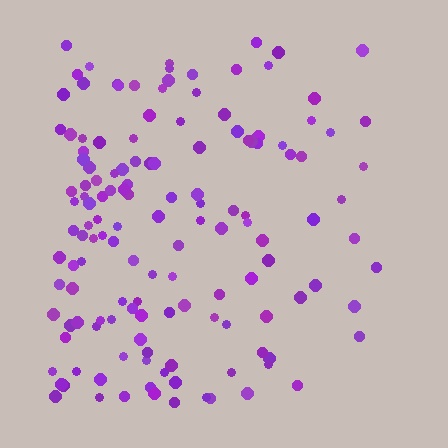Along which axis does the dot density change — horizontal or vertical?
Horizontal.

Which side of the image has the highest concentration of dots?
The left.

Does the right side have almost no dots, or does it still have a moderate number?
Still a moderate number, just noticeably fewer than the left.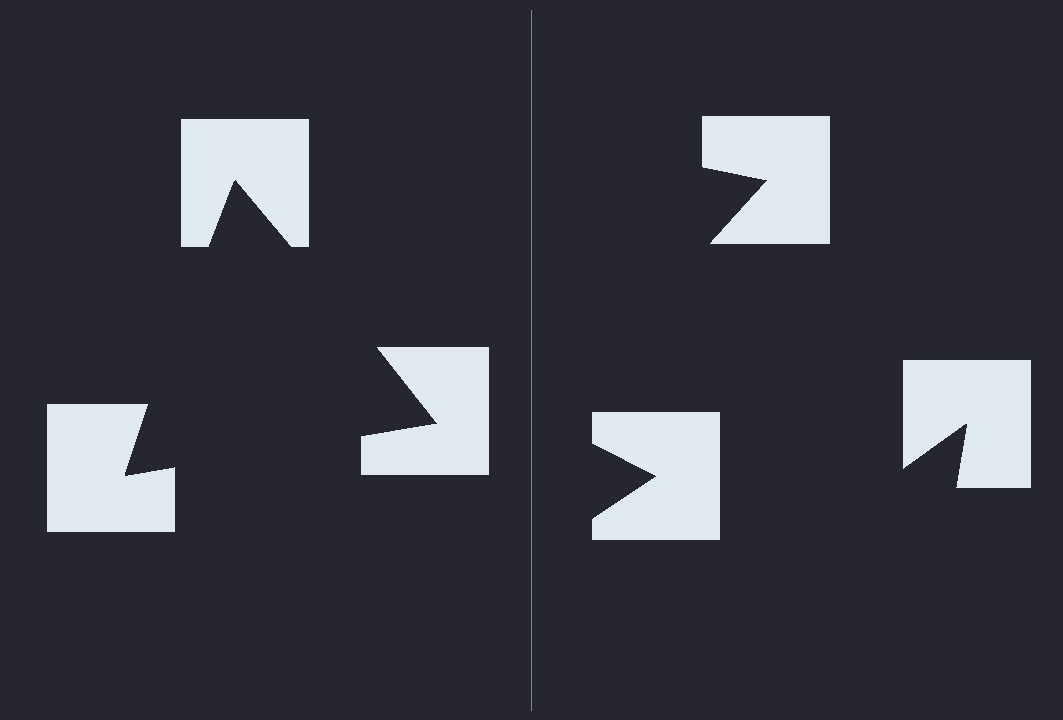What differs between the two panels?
The notched squares are positioned identically on both sides; only the wedge orientations differ. On the left they align to a triangle; on the right they are misaligned.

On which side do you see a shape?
An illusory triangle appears on the left side. On the right side the wedge cuts are rotated, so no coherent shape forms.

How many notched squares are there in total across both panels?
6 — 3 on each side.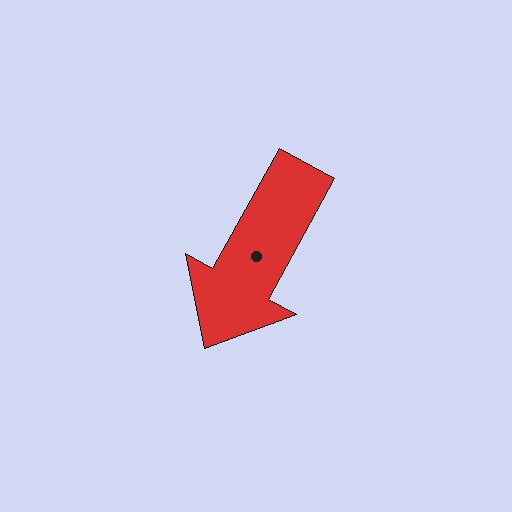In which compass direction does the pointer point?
Southwest.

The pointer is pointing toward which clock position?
Roughly 7 o'clock.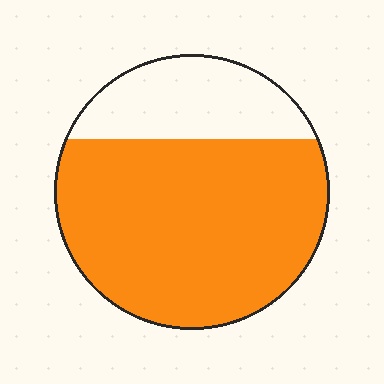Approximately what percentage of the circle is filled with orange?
Approximately 75%.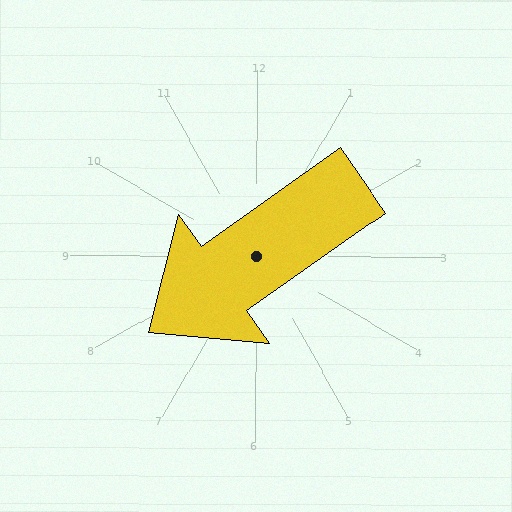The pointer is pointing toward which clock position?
Roughly 8 o'clock.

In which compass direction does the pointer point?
Southwest.